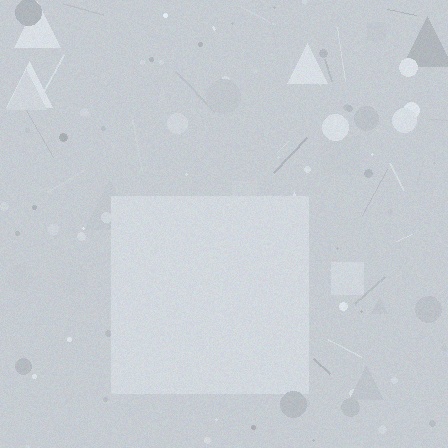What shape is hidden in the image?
A square is hidden in the image.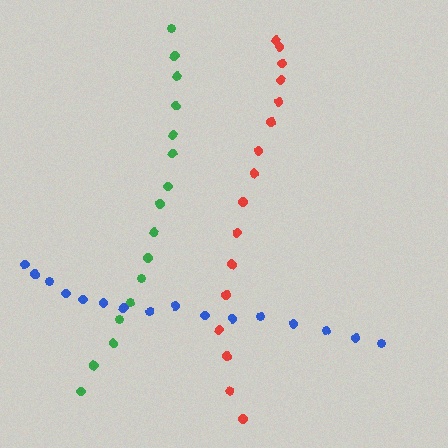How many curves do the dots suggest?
There are 3 distinct paths.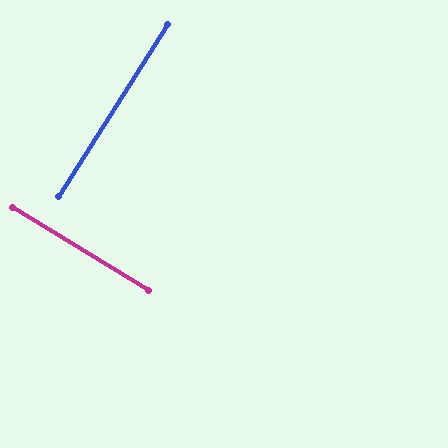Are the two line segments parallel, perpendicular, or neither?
Perpendicular — they meet at approximately 89°.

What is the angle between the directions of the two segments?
Approximately 89 degrees.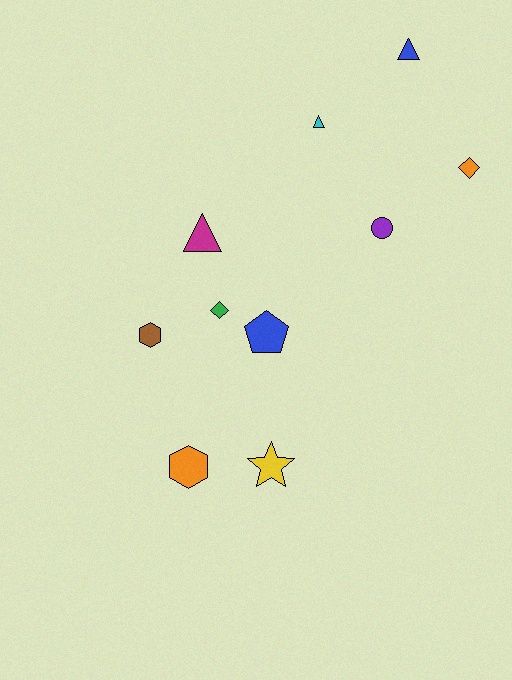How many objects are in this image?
There are 10 objects.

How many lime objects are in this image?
There are no lime objects.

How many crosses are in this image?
There are no crosses.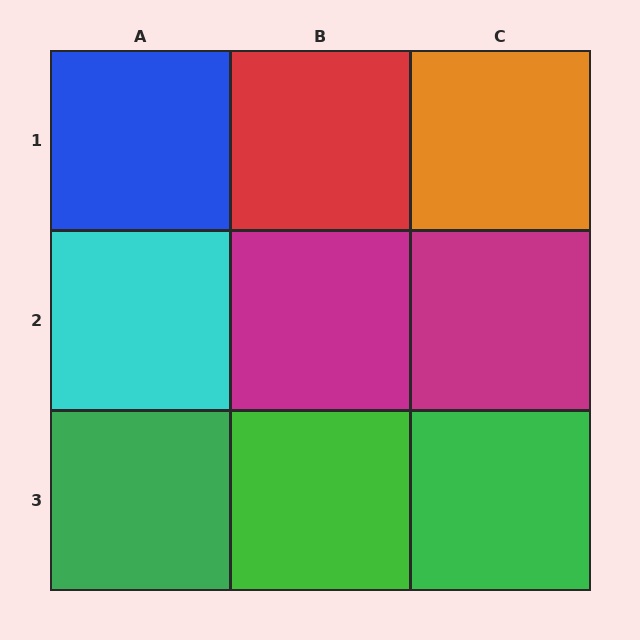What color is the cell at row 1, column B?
Red.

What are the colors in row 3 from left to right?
Green, green, green.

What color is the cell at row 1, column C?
Orange.